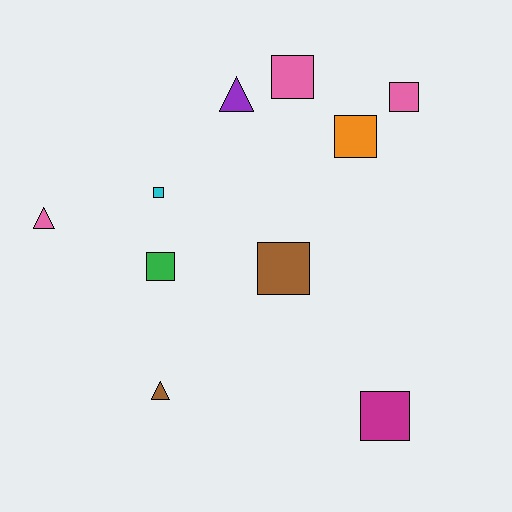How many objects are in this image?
There are 10 objects.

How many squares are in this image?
There are 7 squares.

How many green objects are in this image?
There is 1 green object.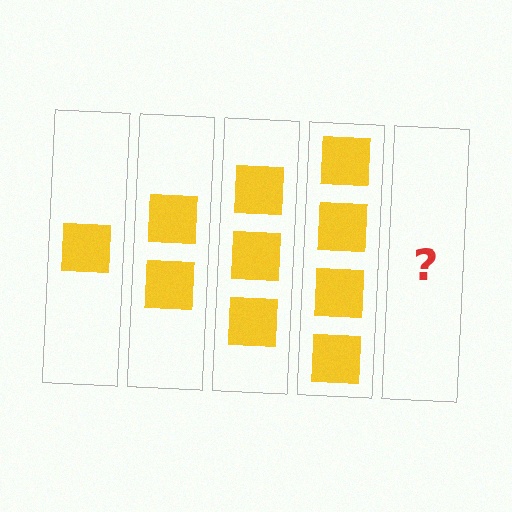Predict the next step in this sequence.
The next step is 5 squares.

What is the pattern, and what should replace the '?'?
The pattern is that each step adds one more square. The '?' should be 5 squares.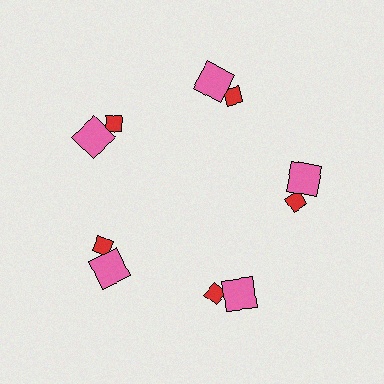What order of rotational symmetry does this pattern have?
This pattern has 5-fold rotational symmetry.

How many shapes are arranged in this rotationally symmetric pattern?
There are 10 shapes, arranged in 5 groups of 2.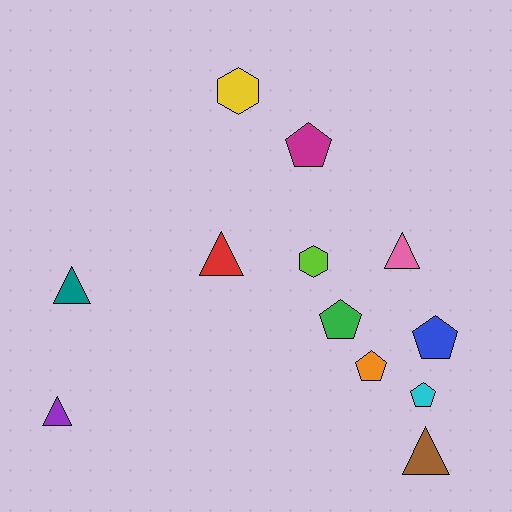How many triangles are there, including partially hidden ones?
There are 5 triangles.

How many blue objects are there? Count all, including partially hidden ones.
There is 1 blue object.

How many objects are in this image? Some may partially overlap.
There are 12 objects.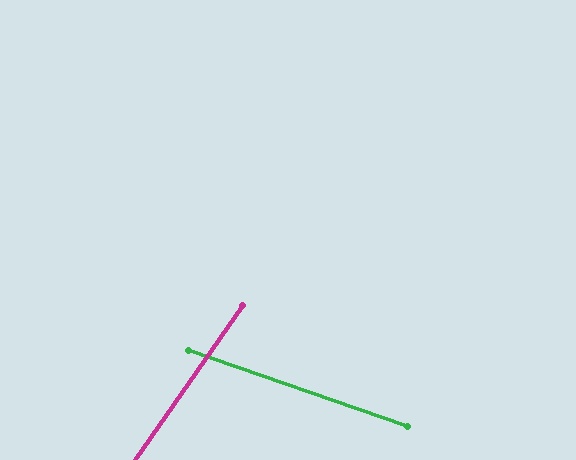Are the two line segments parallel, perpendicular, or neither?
Neither parallel nor perpendicular — they differ by about 74°.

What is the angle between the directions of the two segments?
Approximately 74 degrees.